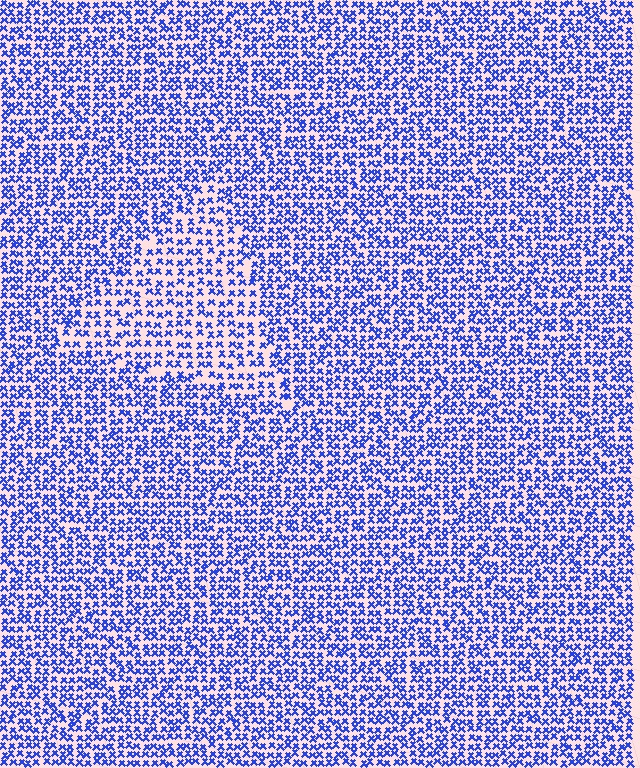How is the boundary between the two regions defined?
The boundary is defined by a change in element density (approximately 1.5x ratio). All elements are the same color, size, and shape.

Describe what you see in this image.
The image contains small blue elements arranged at two different densities. A triangle-shaped region is visible where the elements are less densely packed than the surrounding area.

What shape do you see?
I see a triangle.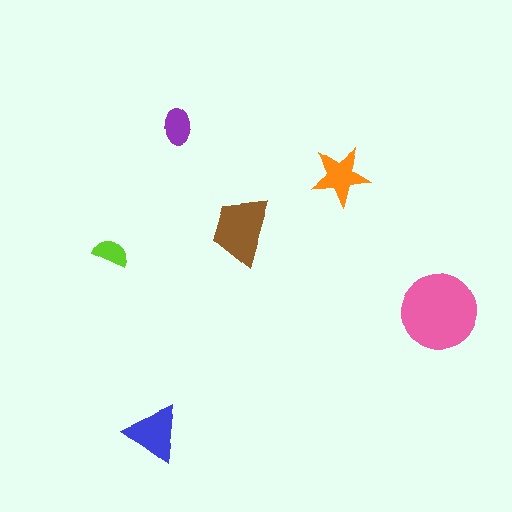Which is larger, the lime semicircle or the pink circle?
The pink circle.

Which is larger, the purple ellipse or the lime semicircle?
The purple ellipse.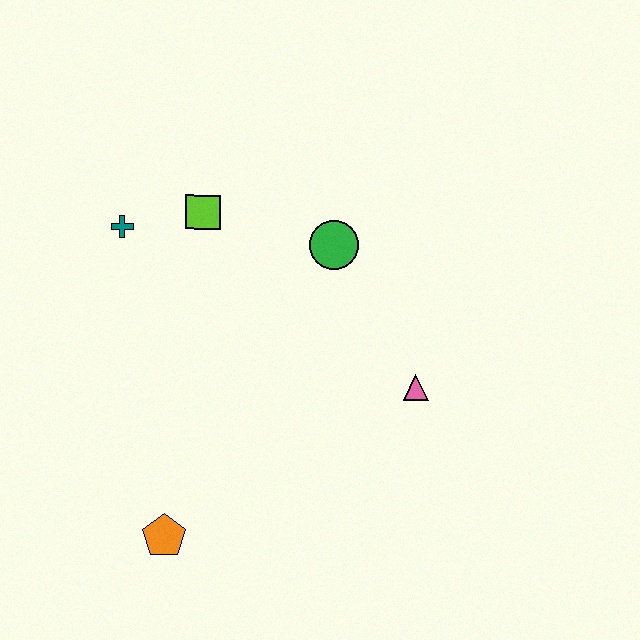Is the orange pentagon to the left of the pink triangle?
Yes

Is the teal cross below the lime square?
Yes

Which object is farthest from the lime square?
The orange pentagon is farthest from the lime square.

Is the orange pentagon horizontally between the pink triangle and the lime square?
No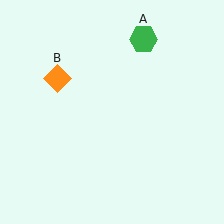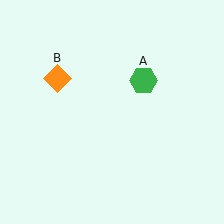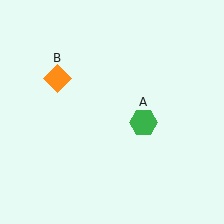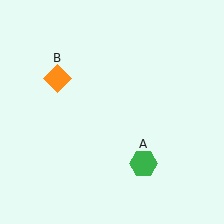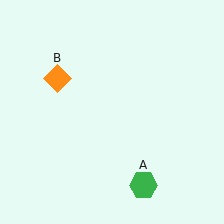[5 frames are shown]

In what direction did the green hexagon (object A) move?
The green hexagon (object A) moved down.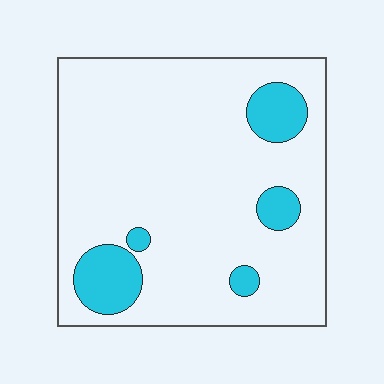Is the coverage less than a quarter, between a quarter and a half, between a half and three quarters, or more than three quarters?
Less than a quarter.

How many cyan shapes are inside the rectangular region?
5.